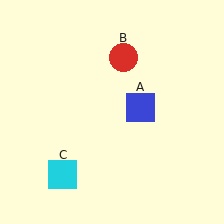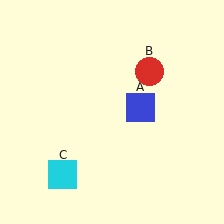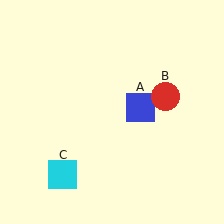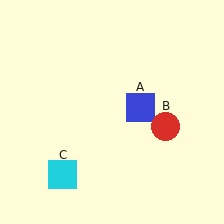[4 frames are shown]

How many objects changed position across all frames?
1 object changed position: red circle (object B).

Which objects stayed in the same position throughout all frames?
Blue square (object A) and cyan square (object C) remained stationary.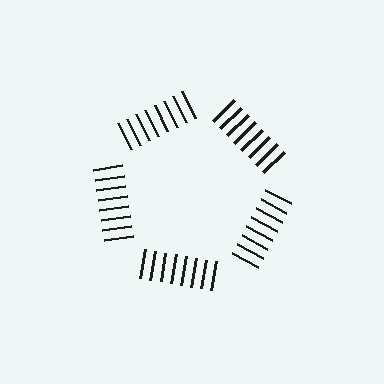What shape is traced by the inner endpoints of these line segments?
An illusory pentagon — the line segments terminate on its edges but no continuous stroke is drawn.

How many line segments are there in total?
40 — 8 along each of the 5 edges.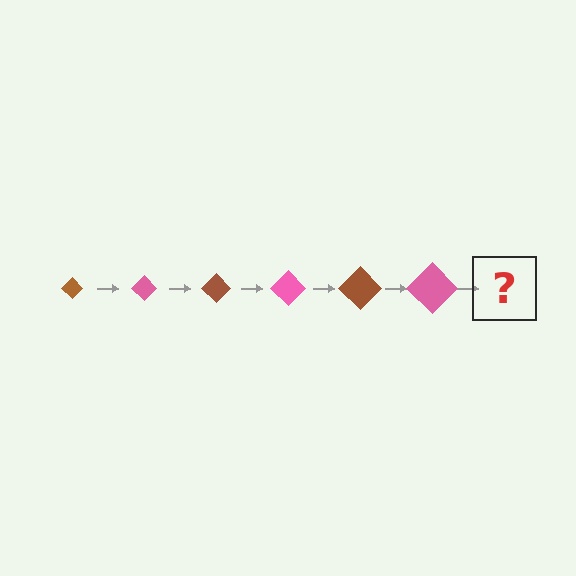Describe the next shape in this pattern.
It should be a brown diamond, larger than the previous one.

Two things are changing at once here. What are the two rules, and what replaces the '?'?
The two rules are that the diamond grows larger each step and the color cycles through brown and pink. The '?' should be a brown diamond, larger than the previous one.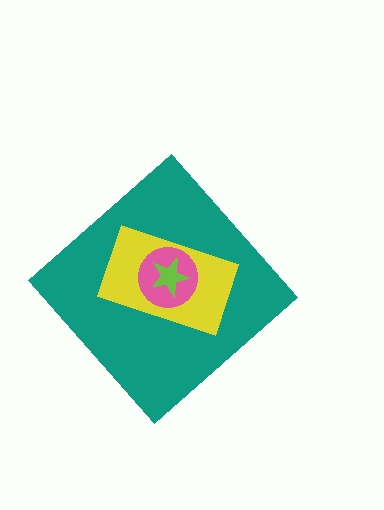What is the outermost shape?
The teal diamond.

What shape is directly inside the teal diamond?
The yellow rectangle.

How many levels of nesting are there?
4.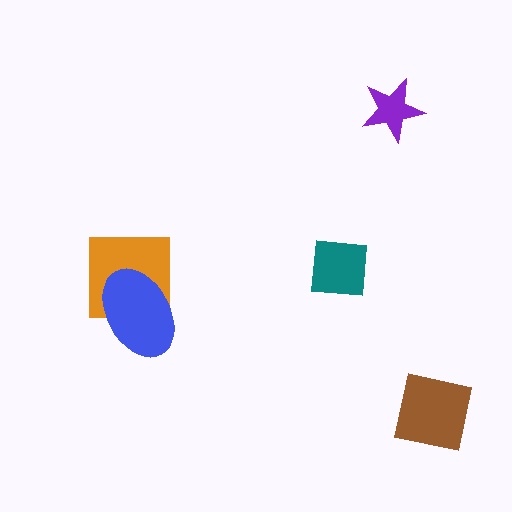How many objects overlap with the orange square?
1 object overlaps with the orange square.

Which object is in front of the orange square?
The blue ellipse is in front of the orange square.